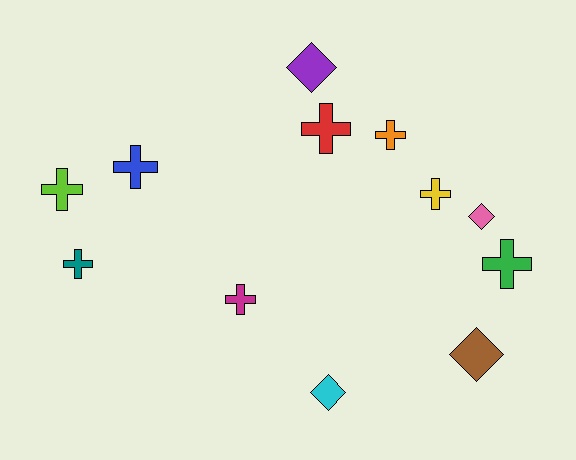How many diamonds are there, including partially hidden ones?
There are 4 diamonds.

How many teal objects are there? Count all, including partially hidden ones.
There is 1 teal object.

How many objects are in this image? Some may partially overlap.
There are 12 objects.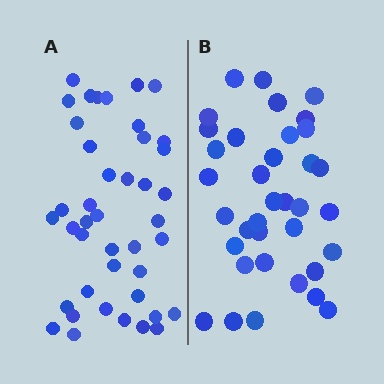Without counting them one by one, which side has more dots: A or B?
Region A (the left region) has more dots.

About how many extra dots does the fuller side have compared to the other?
Region A has about 6 more dots than region B.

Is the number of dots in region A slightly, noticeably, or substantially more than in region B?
Region A has only slightly more — the two regions are fairly close. The ratio is roughly 1.2 to 1.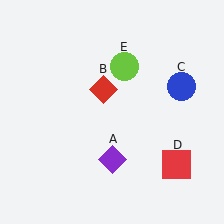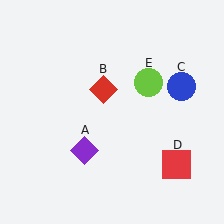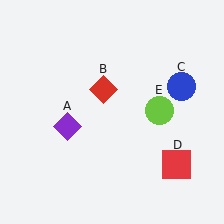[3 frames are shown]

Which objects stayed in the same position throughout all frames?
Red diamond (object B) and blue circle (object C) and red square (object D) remained stationary.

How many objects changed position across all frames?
2 objects changed position: purple diamond (object A), lime circle (object E).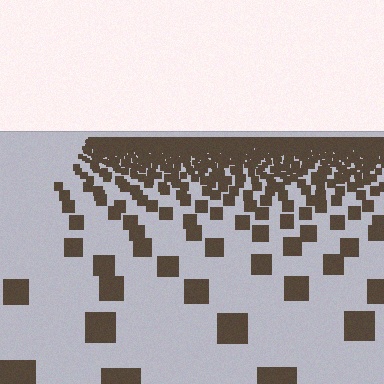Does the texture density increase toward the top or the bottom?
Density increases toward the top.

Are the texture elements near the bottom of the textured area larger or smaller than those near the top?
Larger. Near the bottom, elements are closer to the viewer and appear at a bigger on-screen size.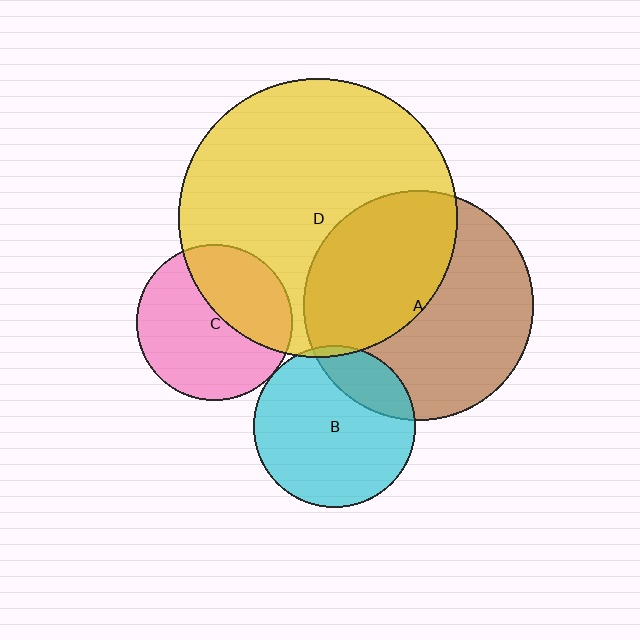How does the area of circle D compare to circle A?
Approximately 1.5 times.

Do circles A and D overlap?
Yes.